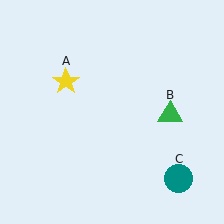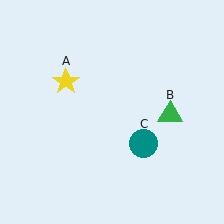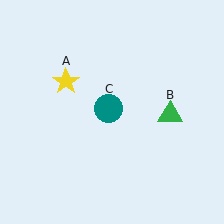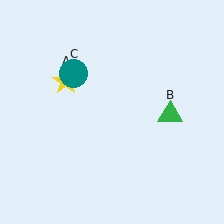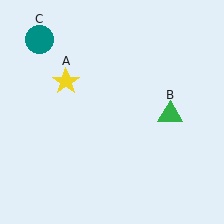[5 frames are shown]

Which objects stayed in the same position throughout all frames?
Yellow star (object A) and green triangle (object B) remained stationary.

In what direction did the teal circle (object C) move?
The teal circle (object C) moved up and to the left.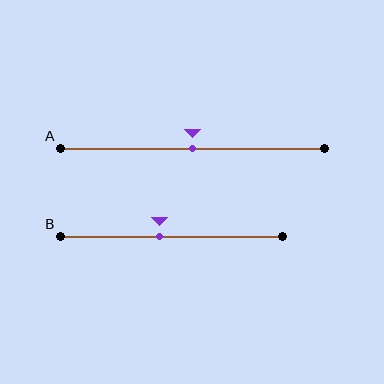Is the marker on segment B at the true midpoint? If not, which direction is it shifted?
No, the marker on segment B is shifted to the left by about 5% of the segment length.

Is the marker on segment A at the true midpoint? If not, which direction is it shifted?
Yes, the marker on segment A is at the true midpoint.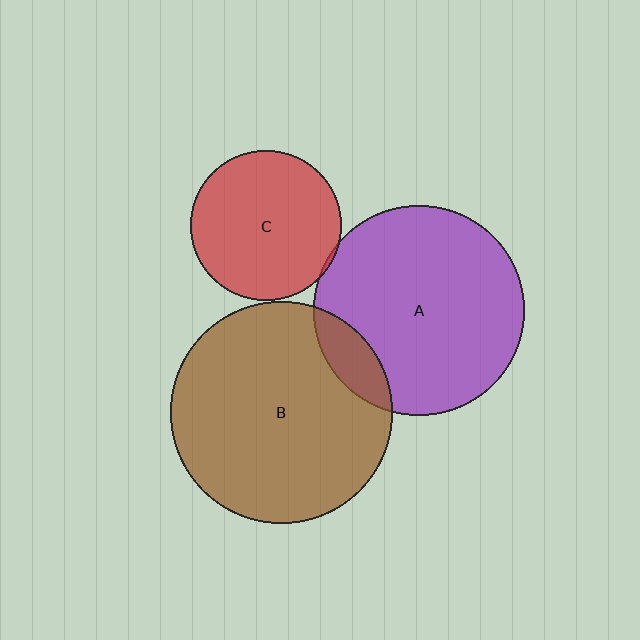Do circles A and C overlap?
Yes.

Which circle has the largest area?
Circle B (brown).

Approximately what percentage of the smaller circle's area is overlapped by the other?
Approximately 5%.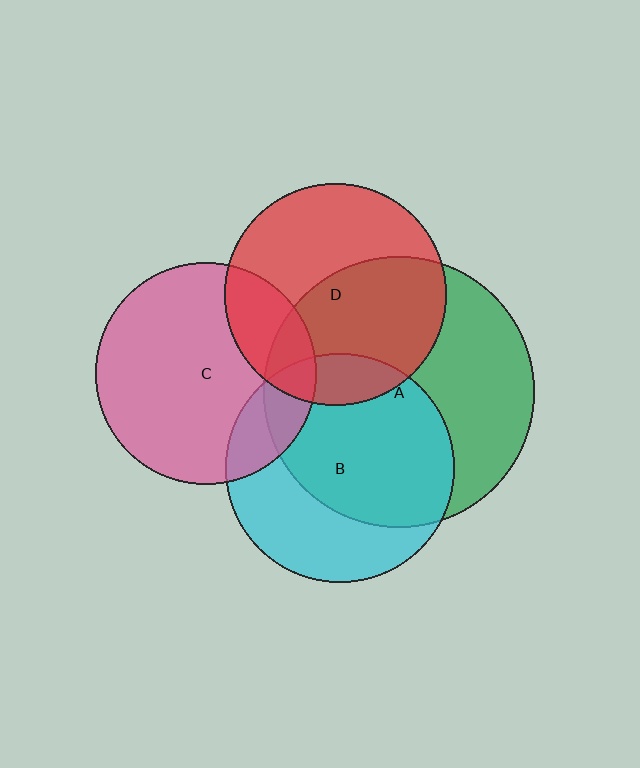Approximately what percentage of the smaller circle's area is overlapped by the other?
Approximately 15%.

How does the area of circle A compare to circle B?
Approximately 1.4 times.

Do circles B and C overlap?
Yes.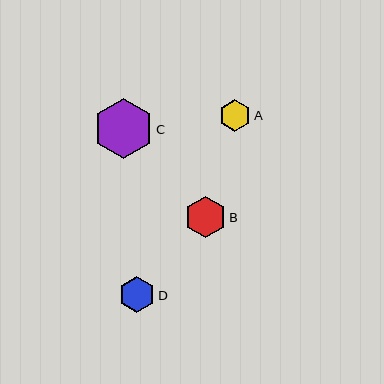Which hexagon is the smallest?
Hexagon A is the smallest with a size of approximately 32 pixels.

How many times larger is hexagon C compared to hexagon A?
Hexagon C is approximately 1.9 times the size of hexagon A.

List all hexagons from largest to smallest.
From largest to smallest: C, B, D, A.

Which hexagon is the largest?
Hexagon C is the largest with a size of approximately 59 pixels.